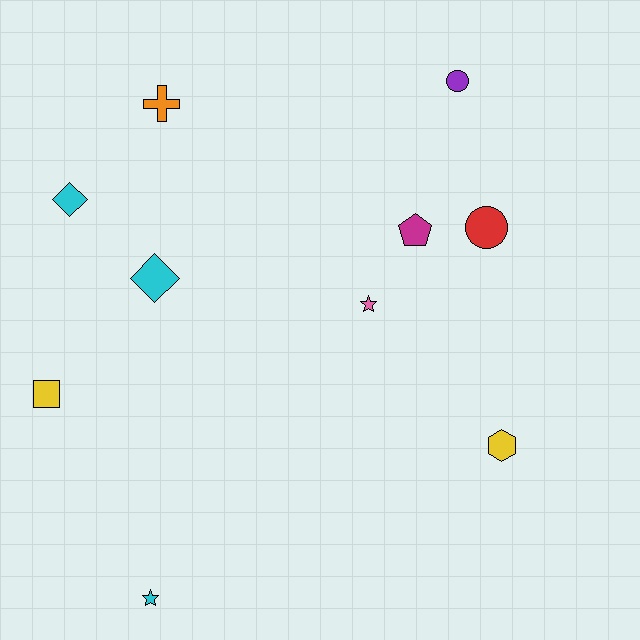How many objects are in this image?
There are 10 objects.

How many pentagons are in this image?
There is 1 pentagon.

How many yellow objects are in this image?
There are 2 yellow objects.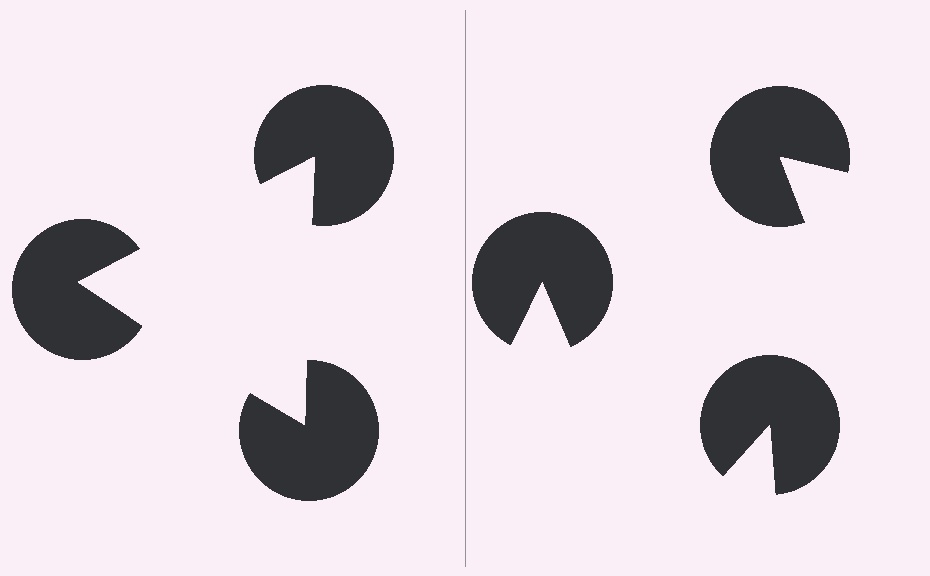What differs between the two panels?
The pac-man discs are positioned identically on both sides; only the wedge orientations differ. On the left they align to a triangle; on the right they are misaligned.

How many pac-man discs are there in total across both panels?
6 — 3 on each side.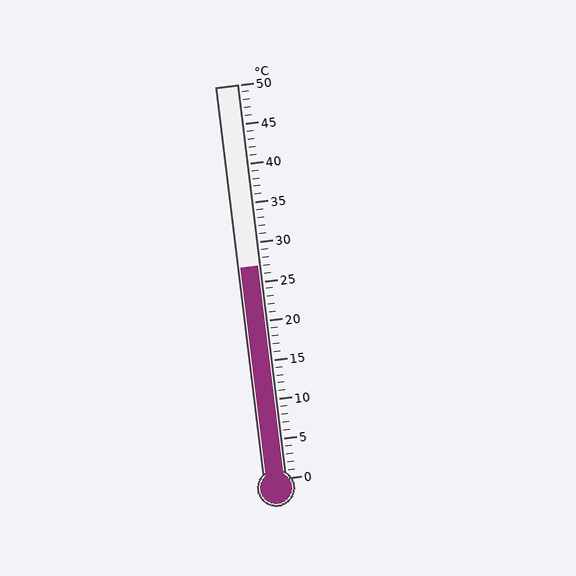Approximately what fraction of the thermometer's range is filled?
The thermometer is filled to approximately 55% of its range.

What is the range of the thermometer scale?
The thermometer scale ranges from 0°C to 50°C.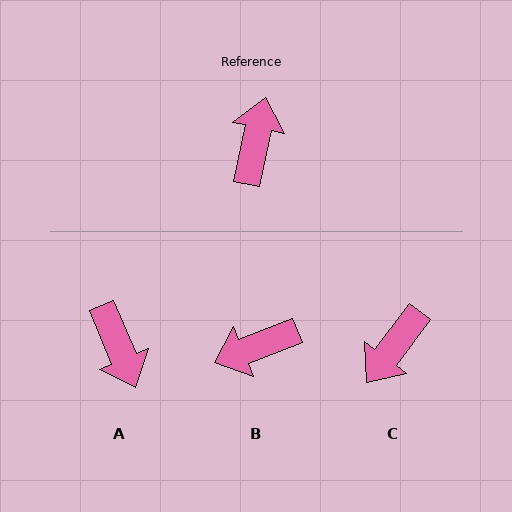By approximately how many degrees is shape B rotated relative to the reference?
Approximately 124 degrees counter-clockwise.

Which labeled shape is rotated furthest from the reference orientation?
C, about 156 degrees away.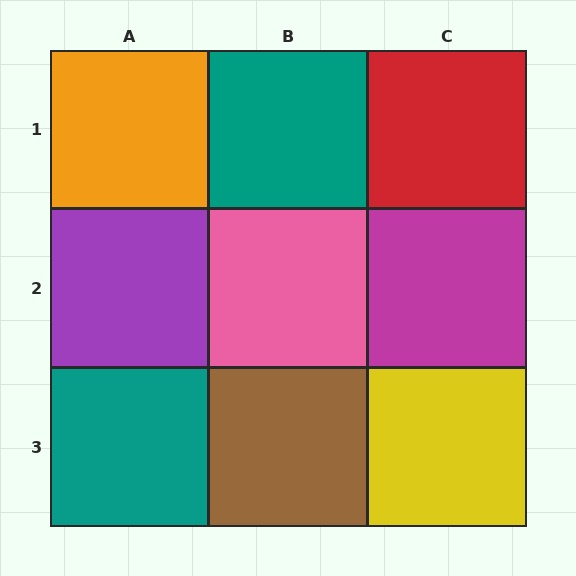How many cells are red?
1 cell is red.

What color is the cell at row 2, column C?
Magenta.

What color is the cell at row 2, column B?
Pink.